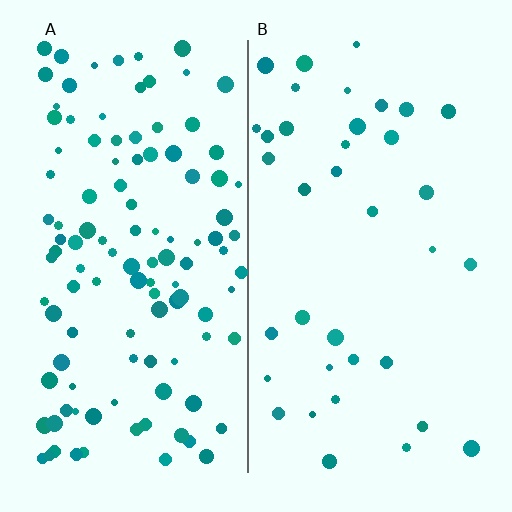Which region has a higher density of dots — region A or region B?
A (the left).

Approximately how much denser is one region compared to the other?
Approximately 3.1× — region A over region B.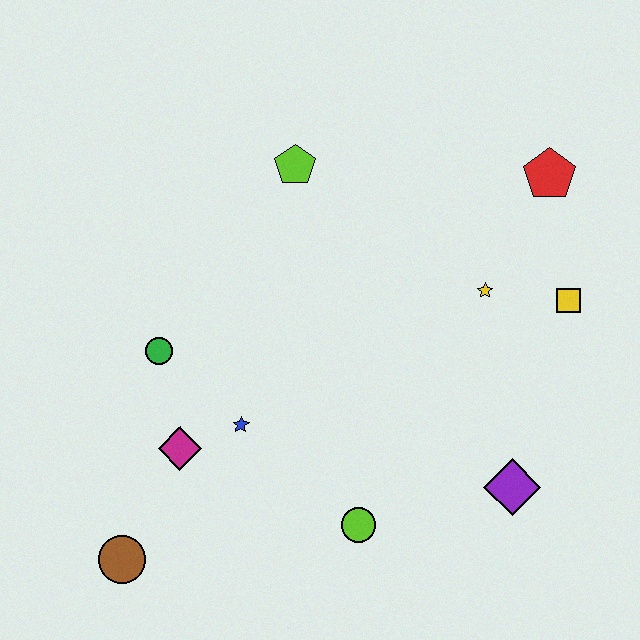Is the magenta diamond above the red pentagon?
No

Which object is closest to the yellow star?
The yellow square is closest to the yellow star.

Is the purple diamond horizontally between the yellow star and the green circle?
No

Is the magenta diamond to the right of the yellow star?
No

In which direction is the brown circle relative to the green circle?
The brown circle is below the green circle.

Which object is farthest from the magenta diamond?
The red pentagon is farthest from the magenta diamond.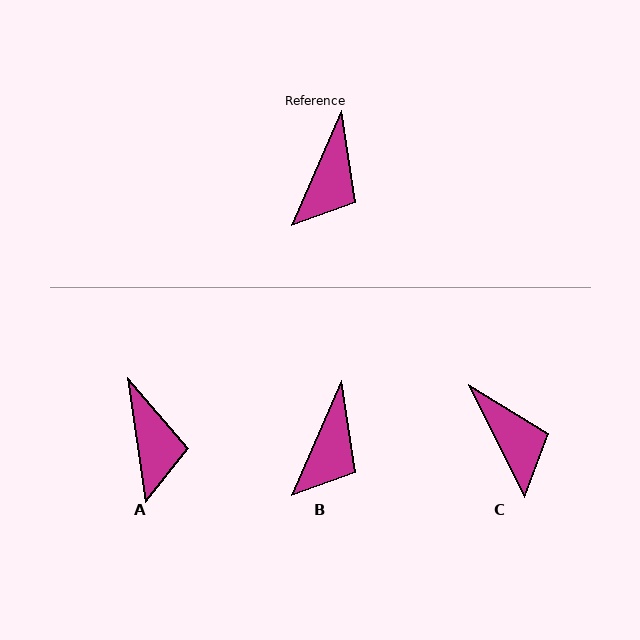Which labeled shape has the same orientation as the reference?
B.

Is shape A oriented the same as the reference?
No, it is off by about 32 degrees.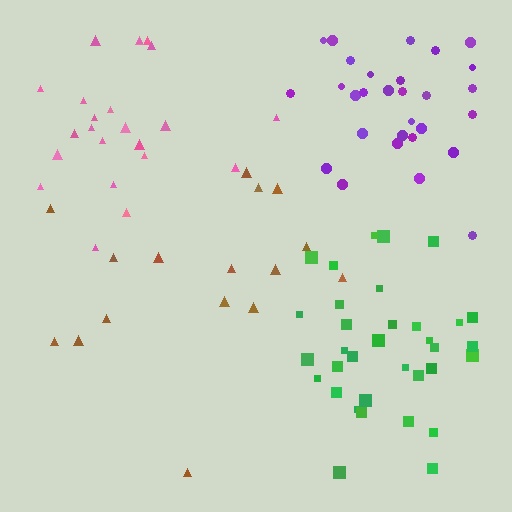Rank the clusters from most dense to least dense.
purple, green, pink, brown.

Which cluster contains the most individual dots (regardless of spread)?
Green (34).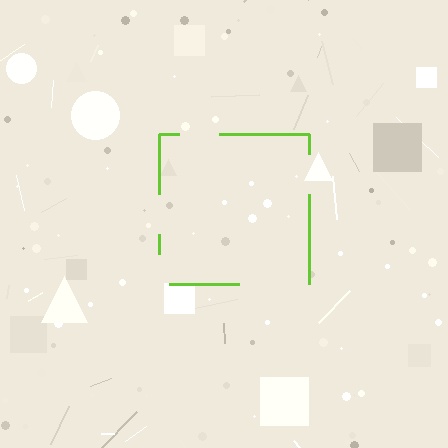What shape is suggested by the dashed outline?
The dashed outline suggests a square.